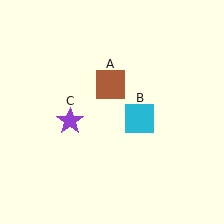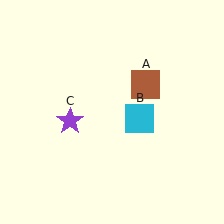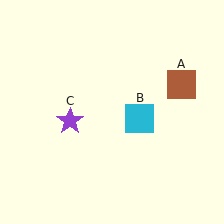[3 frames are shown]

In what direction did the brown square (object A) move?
The brown square (object A) moved right.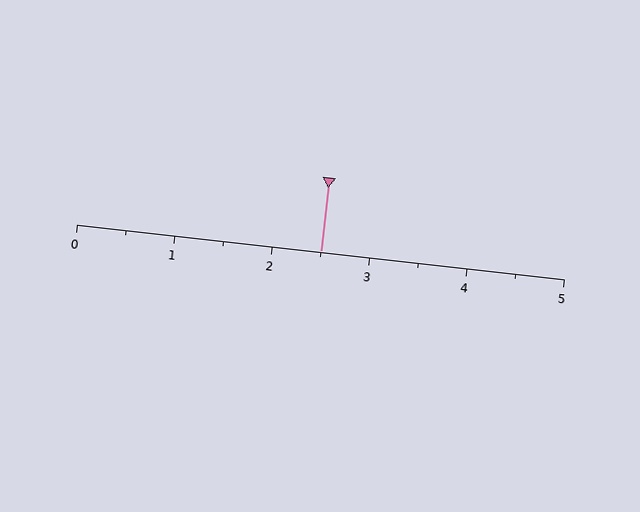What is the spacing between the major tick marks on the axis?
The major ticks are spaced 1 apart.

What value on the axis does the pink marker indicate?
The marker indicates approximately 2.5.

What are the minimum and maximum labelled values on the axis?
The axis runs from 0 to 5.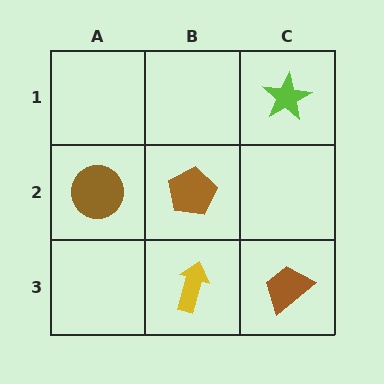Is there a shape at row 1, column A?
No, that cell is empty.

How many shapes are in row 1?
1 shape.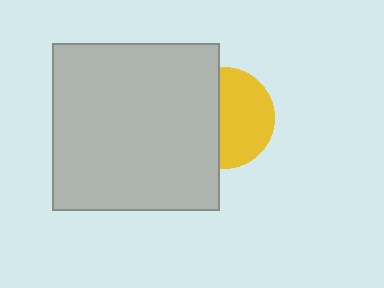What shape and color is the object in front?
The object in front is a light gray square.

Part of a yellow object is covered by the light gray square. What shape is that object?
It is a circle.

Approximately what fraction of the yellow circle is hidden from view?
Roughly 44% of the yellow circle is hidden behind the light gray square.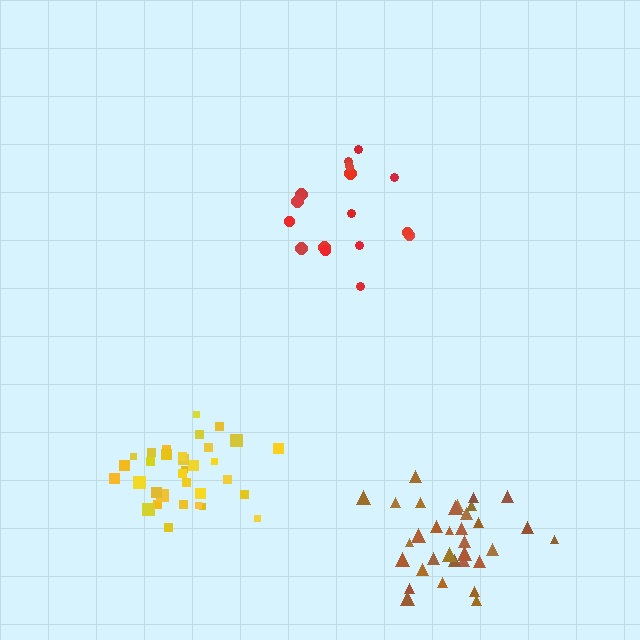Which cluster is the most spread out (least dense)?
Red.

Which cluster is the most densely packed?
Brown.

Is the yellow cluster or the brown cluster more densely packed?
Brown.